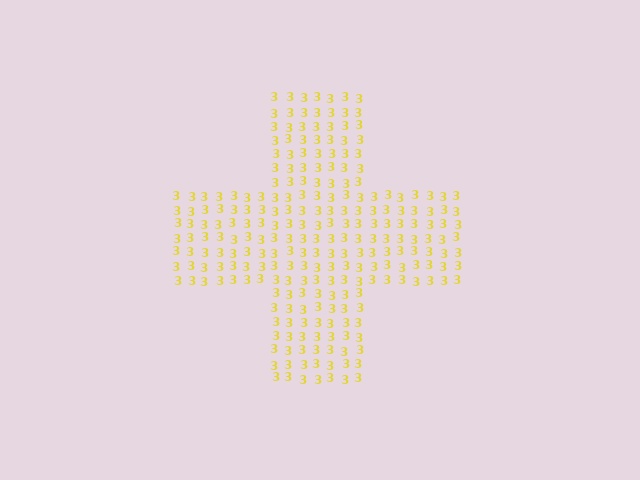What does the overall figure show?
The overall figure shows a cross.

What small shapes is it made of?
It is made of small digit 3's.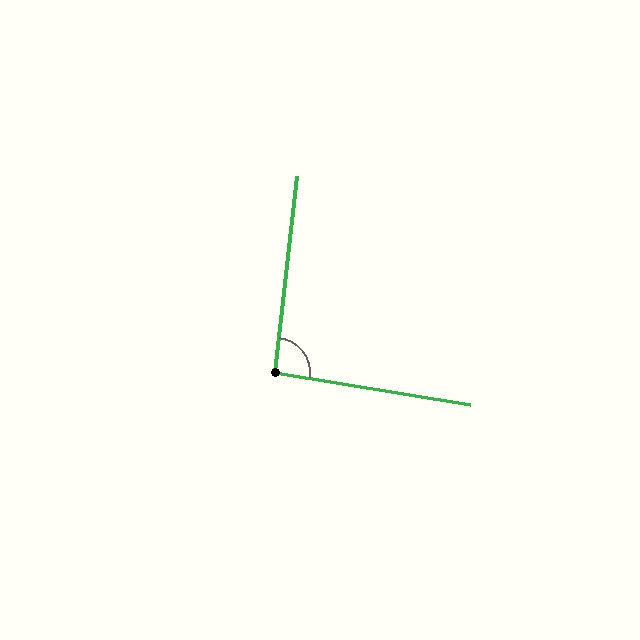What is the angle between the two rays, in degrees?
Approximately 93 degrees.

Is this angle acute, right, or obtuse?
It is approximately a right angle.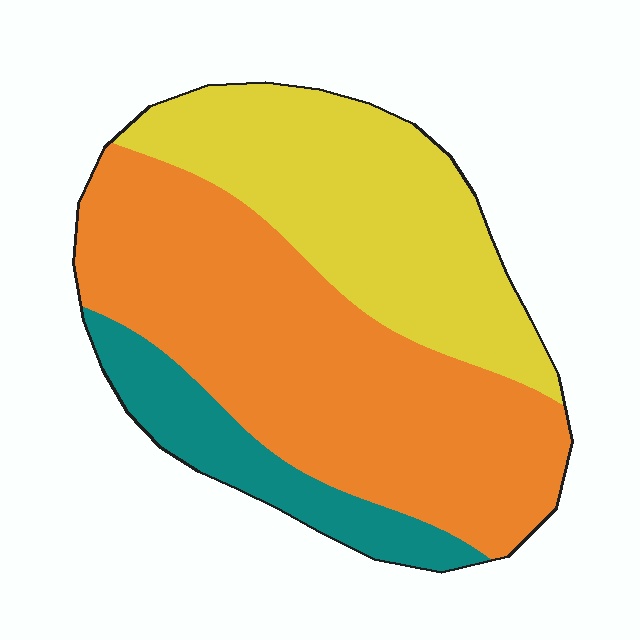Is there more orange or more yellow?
Orange.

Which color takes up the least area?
Teal, at roughly 15%.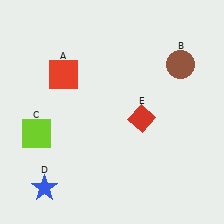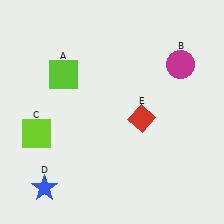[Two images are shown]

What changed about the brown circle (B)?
In Image 1, B is brown. In Image 2, it changed to magenta.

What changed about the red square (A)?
In Image 1, A is red. In Image 2, it changed to lime.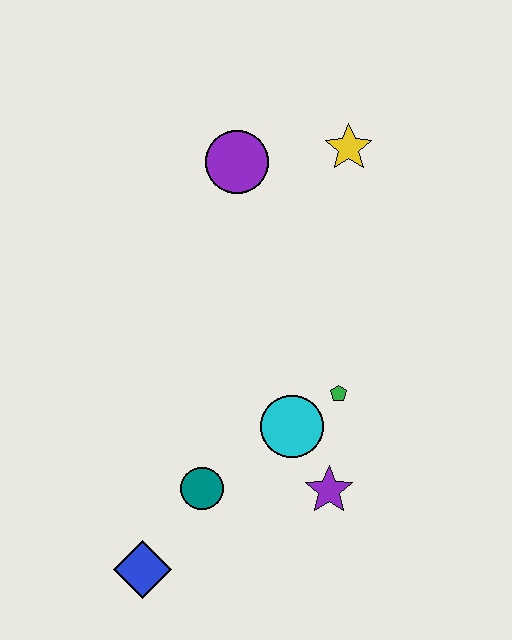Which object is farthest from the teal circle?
The yellow star is farthest from the teal circle.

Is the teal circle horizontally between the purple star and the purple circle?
No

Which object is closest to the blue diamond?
The teal circle is closest to the blue diamond.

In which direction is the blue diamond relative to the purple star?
The blue diamond is to the left of the purple star.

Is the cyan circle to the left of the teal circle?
No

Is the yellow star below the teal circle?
No